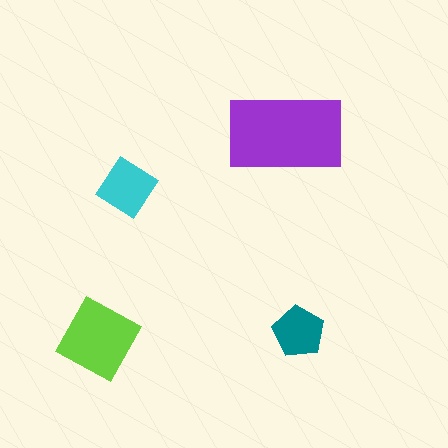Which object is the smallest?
The teal pentagon.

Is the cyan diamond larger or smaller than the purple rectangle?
Smaller.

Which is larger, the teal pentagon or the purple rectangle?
The purple rectangle.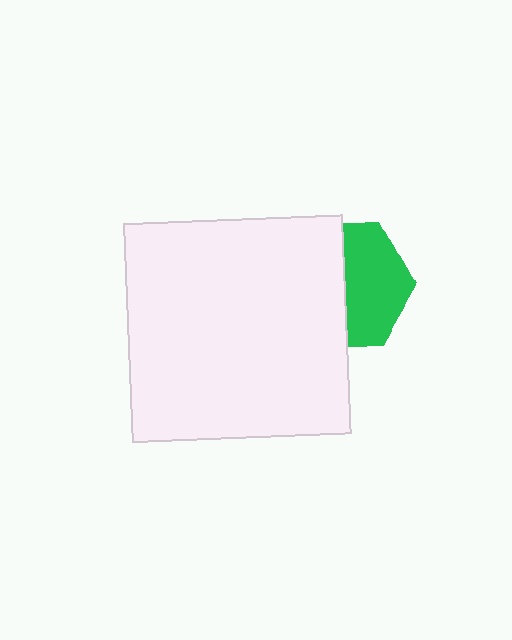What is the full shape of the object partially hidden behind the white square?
The partially hidden object is a green hexagon.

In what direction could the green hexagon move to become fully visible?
The green hexagon could move right. That would shift it out from behind the white square entirely.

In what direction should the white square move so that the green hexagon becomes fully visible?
The white square should move left. That is the shortest direction to clear the overlap and leave the green hexagon fully visible.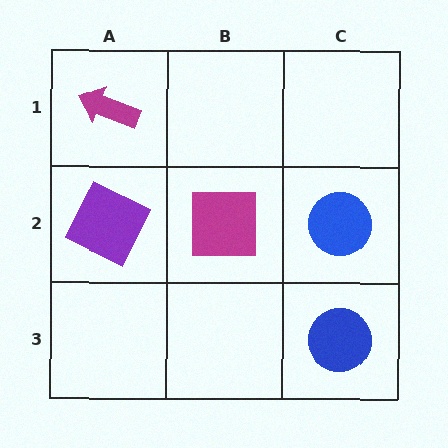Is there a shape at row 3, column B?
No, that cell is empty.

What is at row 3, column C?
A blue circle.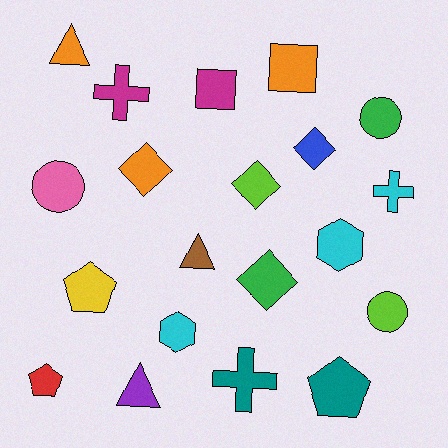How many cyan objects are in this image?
There are 3 cyan objects.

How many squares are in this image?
There are 2 squares.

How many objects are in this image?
There are 20 objects.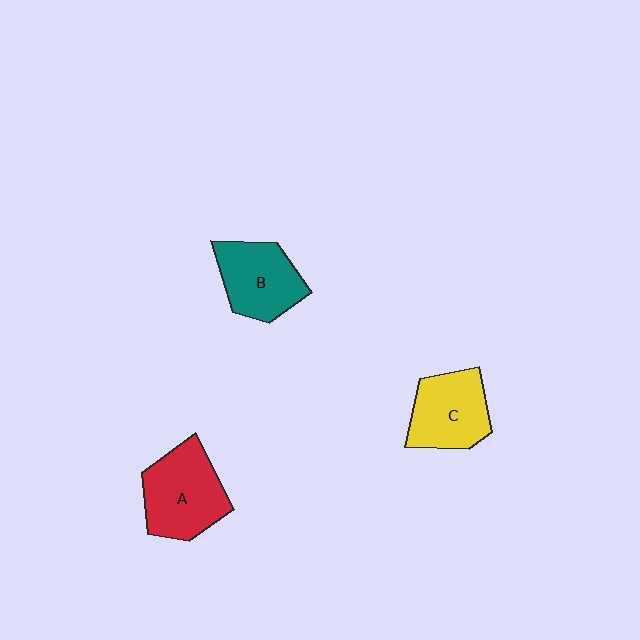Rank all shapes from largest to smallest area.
From largest to smallest: A (red), C (yellow), B (teal).